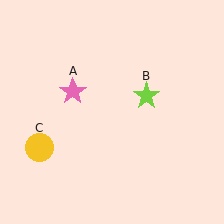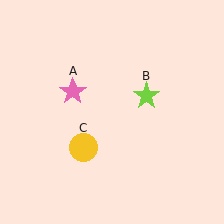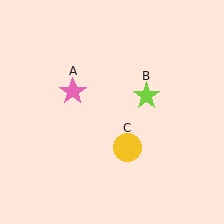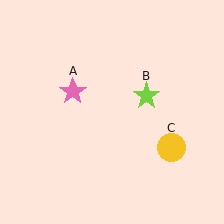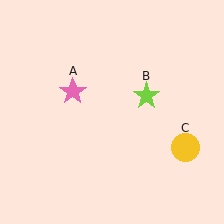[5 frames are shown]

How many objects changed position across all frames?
1 object changed position: yellow circle (object C).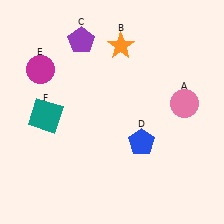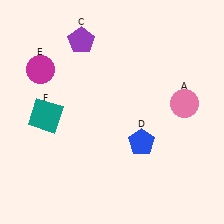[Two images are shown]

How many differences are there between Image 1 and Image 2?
There is 1 difference between the two images.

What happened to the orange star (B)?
The orange star (B) was removed in Image 2. It was in the top-right area of Image 1.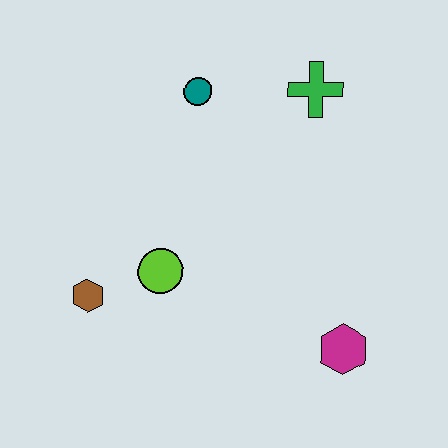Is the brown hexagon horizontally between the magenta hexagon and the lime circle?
No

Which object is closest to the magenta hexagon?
The lime circle is closest to the magenta hexagon.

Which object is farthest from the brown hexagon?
The green cross is farthest from the brown hexagon.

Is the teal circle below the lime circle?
No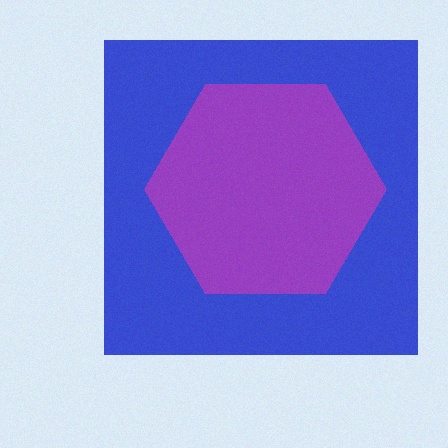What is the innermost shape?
The purple hexagon.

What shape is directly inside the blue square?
The purple hexagon.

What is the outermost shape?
The blue square.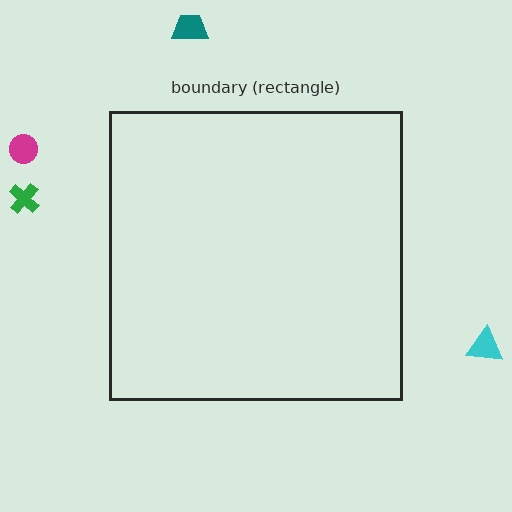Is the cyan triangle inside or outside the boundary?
Outside.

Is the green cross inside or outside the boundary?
Outside.